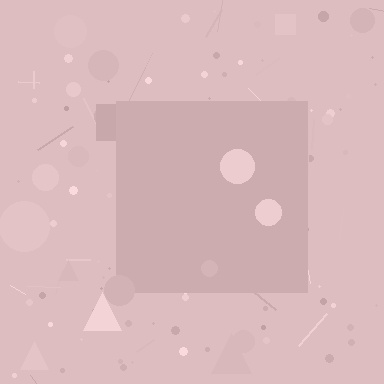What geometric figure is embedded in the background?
A square is embedded in the background.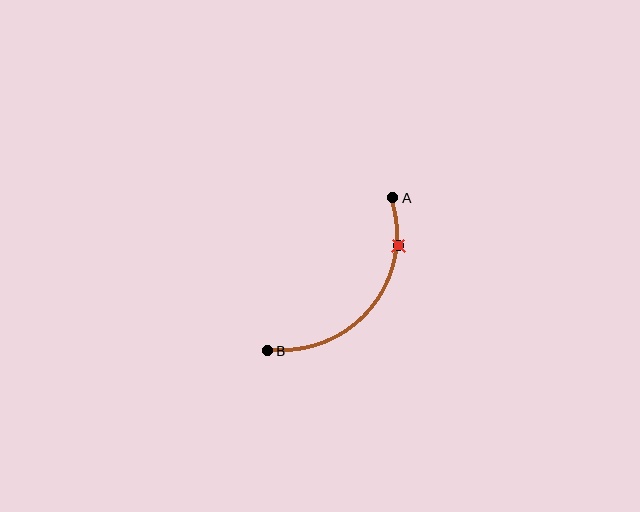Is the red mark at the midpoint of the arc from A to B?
No. The red mark lies on the arc but is closer to endpoint A. The arc midpoint would be at the point on the curve equidistant along the arc from both A and B.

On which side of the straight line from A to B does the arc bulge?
The arc bulges below and to the right of the straight line connecting A and B.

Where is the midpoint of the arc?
The arc midpoint is the point on the curve farthest from the straight line joining A and B. It sits below and to the right of that line.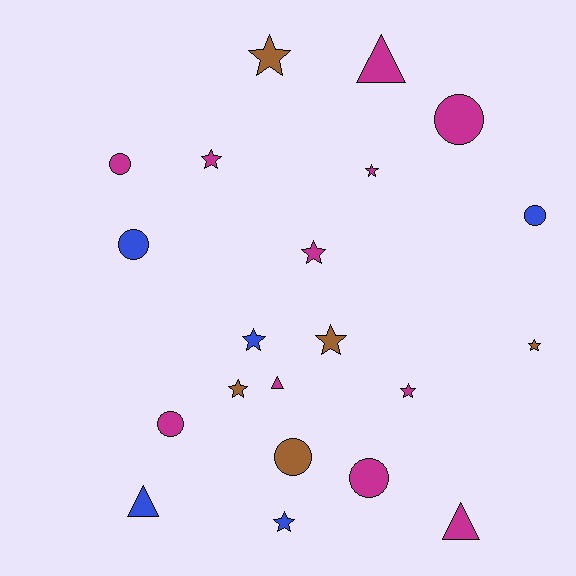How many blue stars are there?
There are 2 blue stars.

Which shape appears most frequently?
Star, with 10 objects.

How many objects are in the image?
There are 21 objects.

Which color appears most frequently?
Magenta, with 11 objects.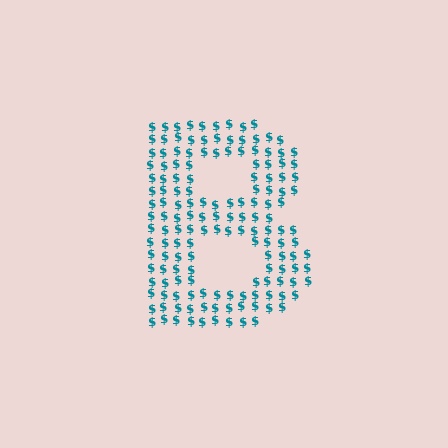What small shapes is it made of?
It is made of small dollar signs.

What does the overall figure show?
The overall figure shows the letter B.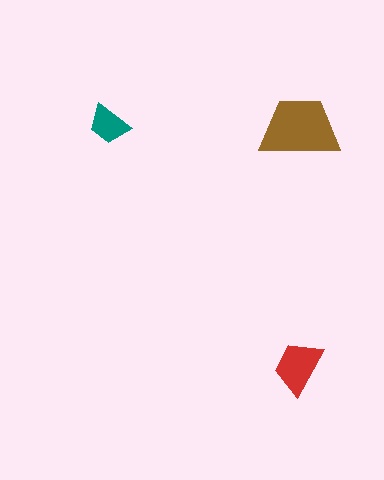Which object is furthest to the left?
The teal trapezoid is leftmost.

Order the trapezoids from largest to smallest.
the brown one, the red one, the teal one.